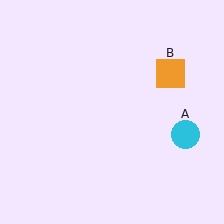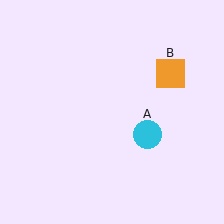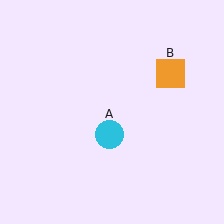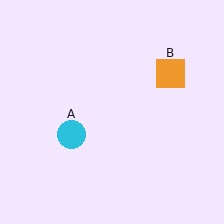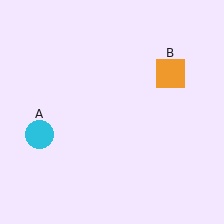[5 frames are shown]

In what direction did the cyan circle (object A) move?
The cyan circle (object A) moved left.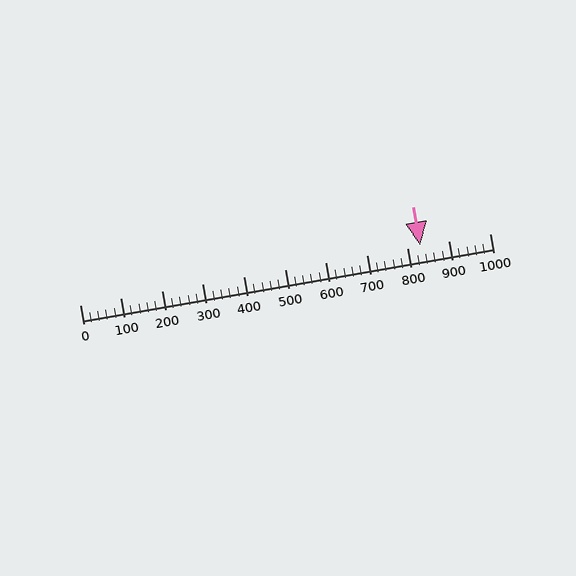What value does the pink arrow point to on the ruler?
The pink arrow points to approximately 831.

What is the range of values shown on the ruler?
The ruler shows values from 0 to 1000.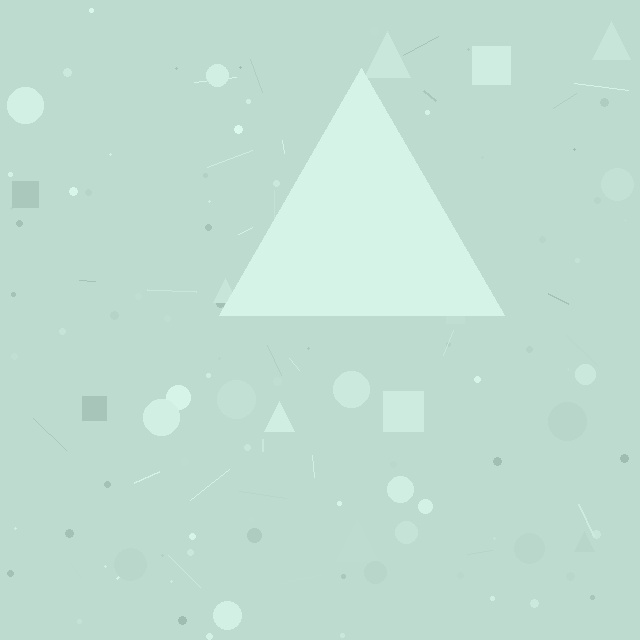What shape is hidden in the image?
A triangle is hidden in the image.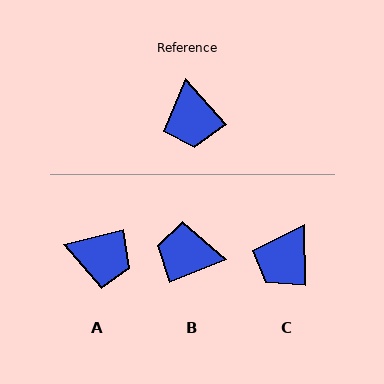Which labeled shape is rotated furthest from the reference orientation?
B, about 109 degrees away.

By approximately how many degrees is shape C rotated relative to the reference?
Approximately 40 degrees clockwise.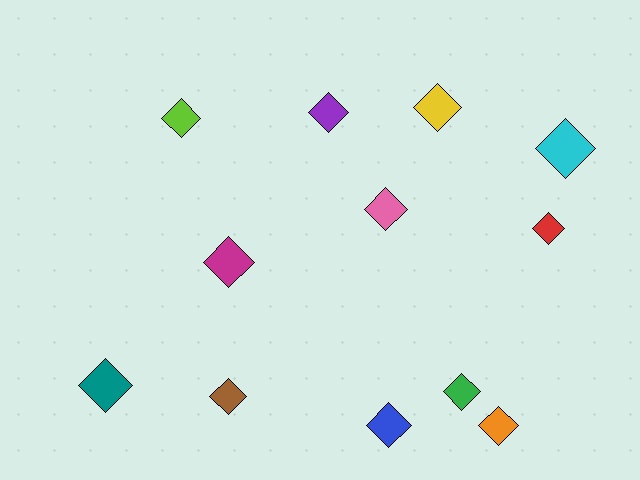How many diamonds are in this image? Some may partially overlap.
There are 12 diamonds.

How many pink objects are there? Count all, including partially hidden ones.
There is 1 pink object.